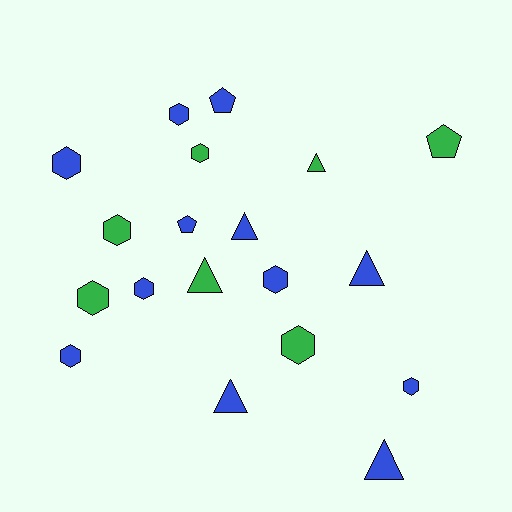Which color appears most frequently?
Blue, with 12 objects.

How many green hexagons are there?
There are 4 green hexagons.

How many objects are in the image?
There are 19 objects.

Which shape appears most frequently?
Hexagon, with 10 objects.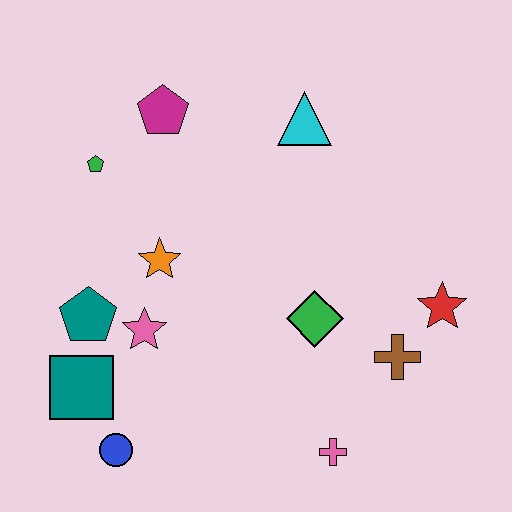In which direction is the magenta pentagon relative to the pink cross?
The magenta pentagon is above the pink cross.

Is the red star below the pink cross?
No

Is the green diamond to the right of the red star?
No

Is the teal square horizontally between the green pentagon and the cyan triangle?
No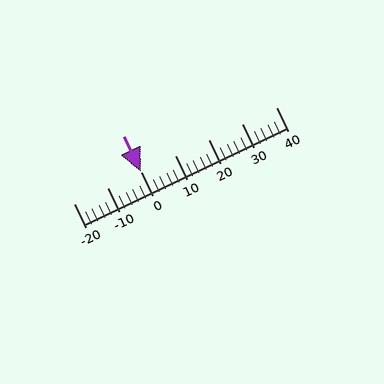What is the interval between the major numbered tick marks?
The major tick marks are spaced 10 units apart.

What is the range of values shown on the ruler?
The ruler shows values from -20 to 40.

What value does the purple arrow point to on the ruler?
The purple arrow points to approximately 0.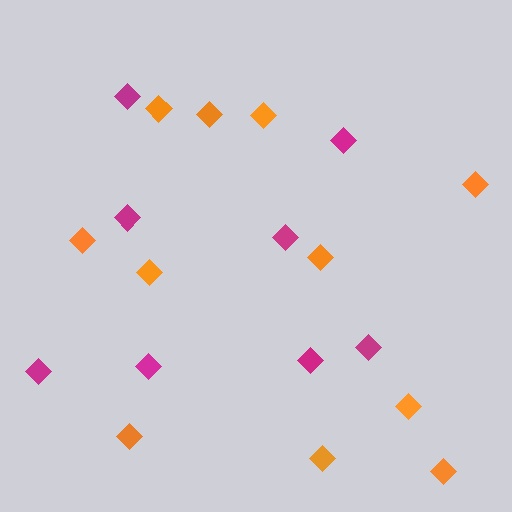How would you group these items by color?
There are 2 groups: one group of orange diamonds (11) and one group of magenta diamonds (8).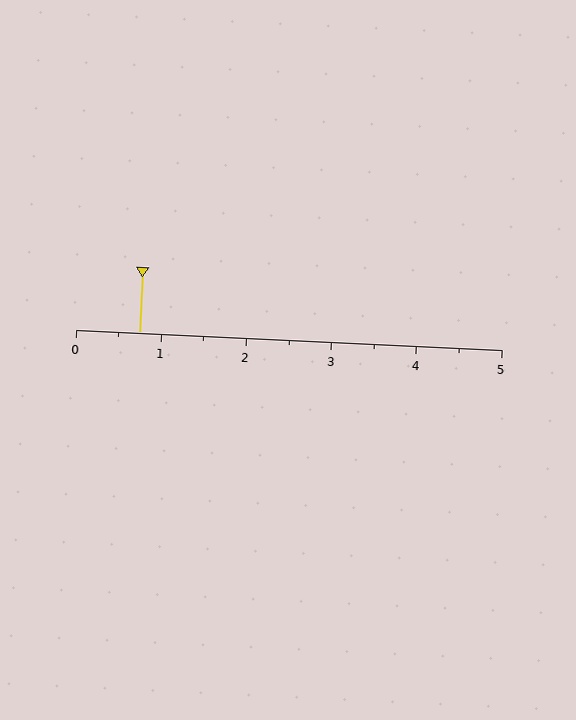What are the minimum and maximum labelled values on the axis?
The axis runs from 0 to 5.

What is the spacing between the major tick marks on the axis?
The major ticks are spaced 1 apart.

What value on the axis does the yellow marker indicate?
The marker indicates approximately 0.8.